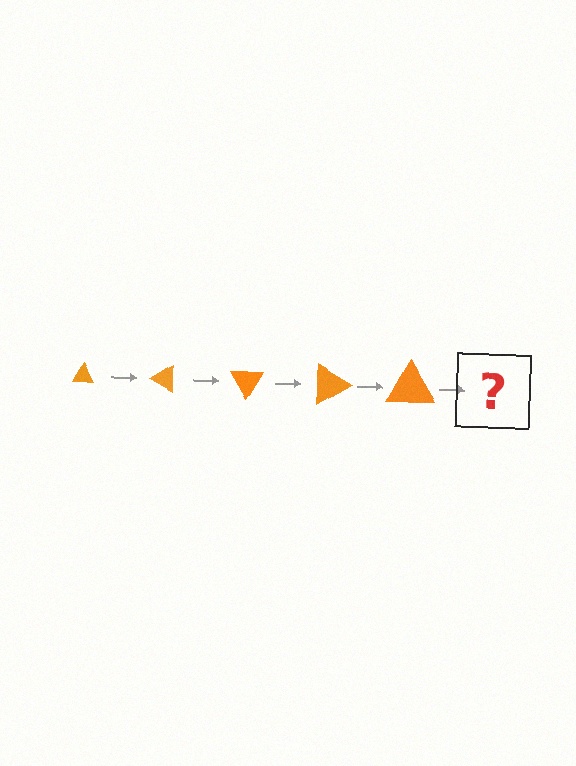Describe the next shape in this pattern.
It should be a triangle, larger than the previous one and rotated 150 degrees from the start.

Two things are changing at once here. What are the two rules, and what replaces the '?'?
The two rules are that the triangle grows larger each step and it rotates 30 degrees each step. The '?' should be a triangle, larger than the previous one and rotated 150 degrees from the start.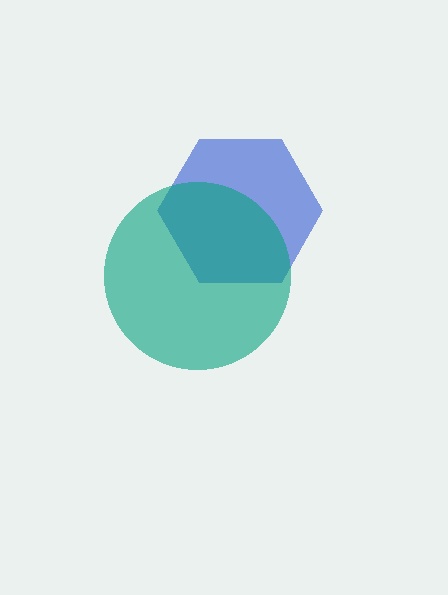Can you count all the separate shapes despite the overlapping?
Yes, there are 2 separate shapes.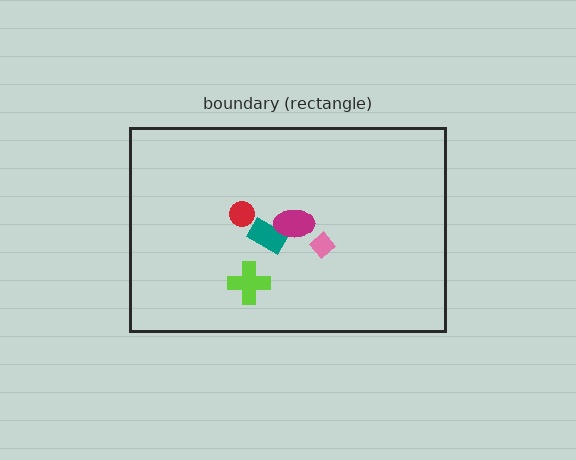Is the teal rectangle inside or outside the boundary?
Inside.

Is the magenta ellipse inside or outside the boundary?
Inside.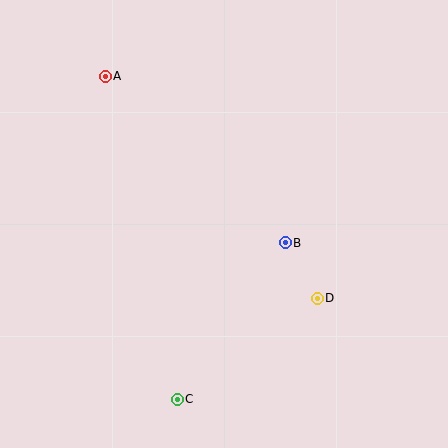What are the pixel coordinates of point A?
Point A is at (105, 76).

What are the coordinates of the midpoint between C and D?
The midpoint between C and D is at (247, 349).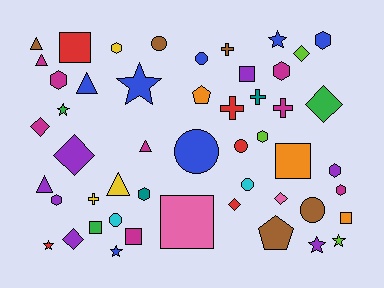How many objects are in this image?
There are 50 objects.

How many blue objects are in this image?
There are 7 blue objects.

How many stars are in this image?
There are 7 stars.